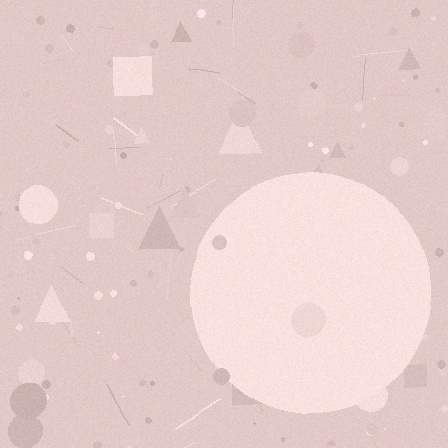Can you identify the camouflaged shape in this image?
The camouflaged shape is a circle.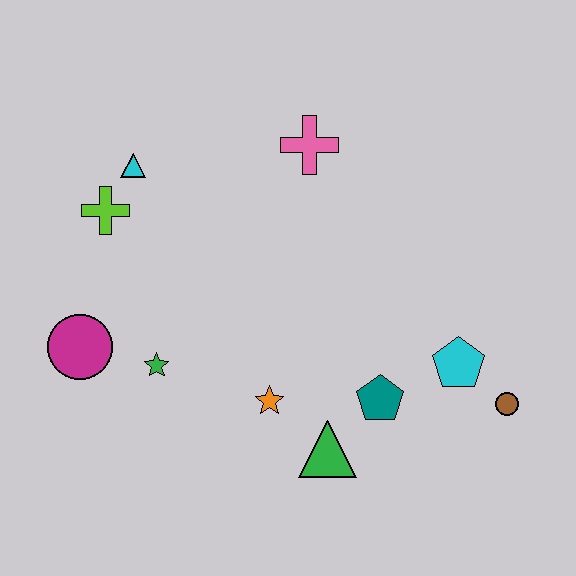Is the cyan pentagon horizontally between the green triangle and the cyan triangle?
No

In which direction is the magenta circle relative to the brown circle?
The magenta circle is to the left of the brown circle.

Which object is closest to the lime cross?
The cyan triangle is closest to the lime cross.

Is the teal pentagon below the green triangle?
No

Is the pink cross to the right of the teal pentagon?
No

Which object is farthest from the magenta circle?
The brown circle is farthest from the magenta circle.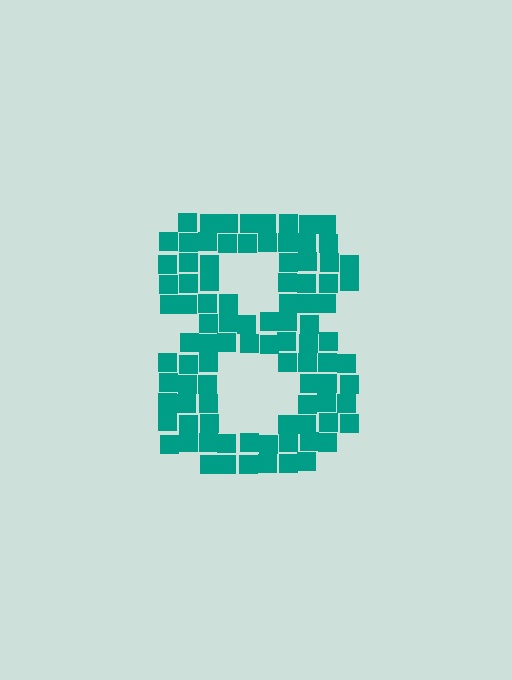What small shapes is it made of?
It is made of small squares.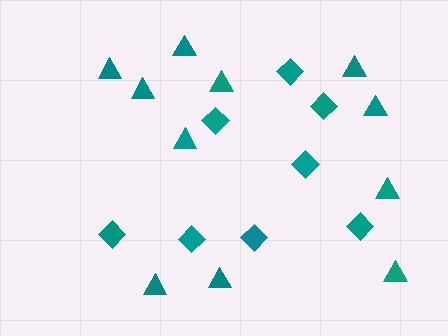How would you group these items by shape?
There are 2 groups: one group of diamonds (8) and one group of triangles (11).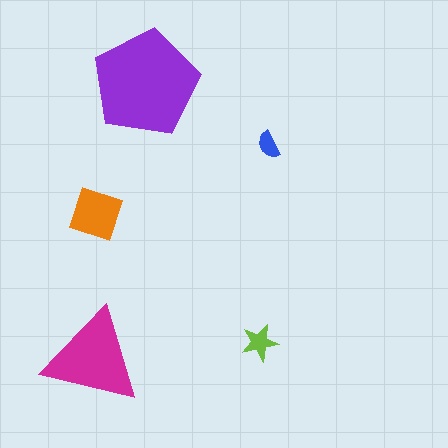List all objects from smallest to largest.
The blue semicircle, the lime star, the orange square, the magenta triangle, the purple pentagon.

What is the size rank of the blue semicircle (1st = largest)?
5th.